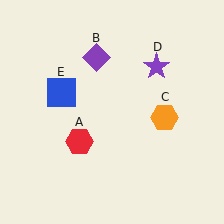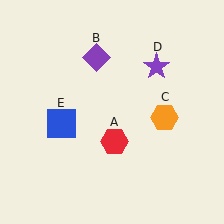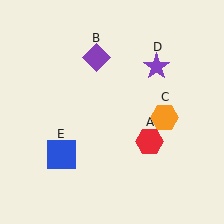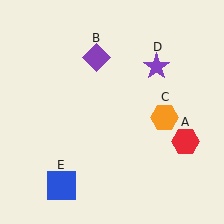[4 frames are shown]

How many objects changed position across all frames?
2 objects changed position: red hexagon (object A), blue square (object E).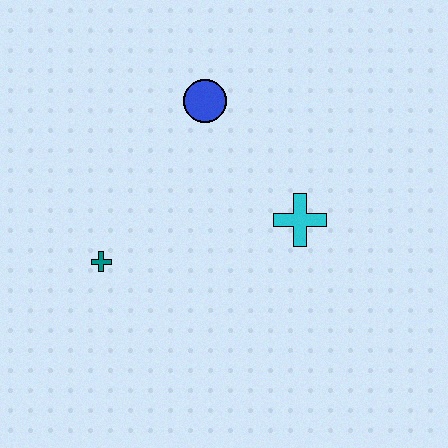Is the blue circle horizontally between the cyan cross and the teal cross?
Yes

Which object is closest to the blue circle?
The cyan cross is closest to the blue circle.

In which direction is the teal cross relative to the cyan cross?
The teal cross is to the left of the cyan cross.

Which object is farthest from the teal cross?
The cyan cross is farthest from the teal cross.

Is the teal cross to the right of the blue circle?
No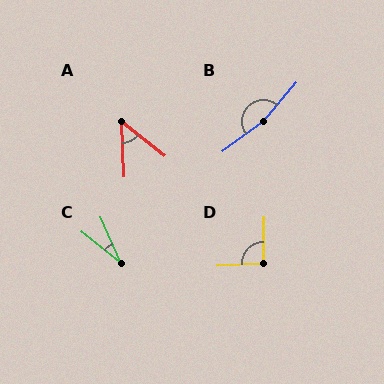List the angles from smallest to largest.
C (28°), A (50°), D (95°), B (166°).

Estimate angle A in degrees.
Approximately 50 degrees.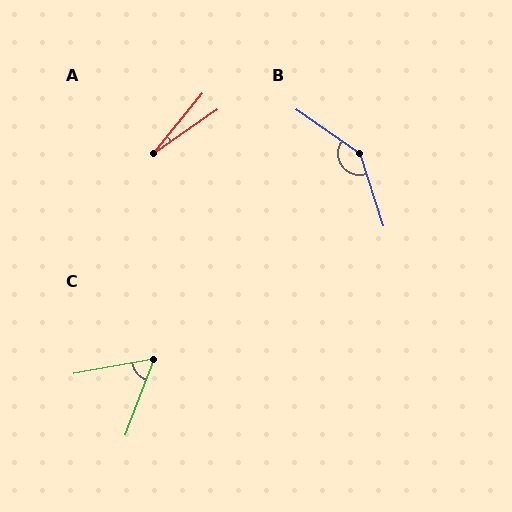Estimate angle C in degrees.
Approximately 59 degrees.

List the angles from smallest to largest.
A (16°), C (59°), B (143°).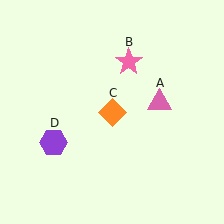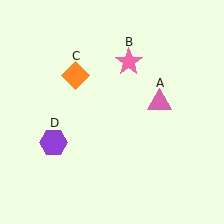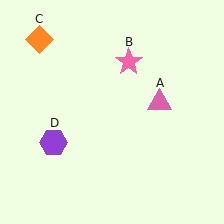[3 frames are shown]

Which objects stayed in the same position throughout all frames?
Pink triangle (object A) and pink star (object B) and purple hexagon (object D) remained stationary.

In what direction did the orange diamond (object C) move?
The orange diamond (object C) moved up and to the left.